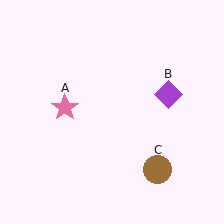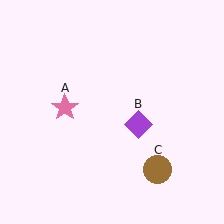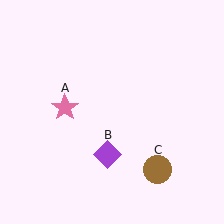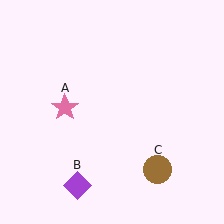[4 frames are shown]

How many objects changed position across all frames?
1 object changed position: purple diamond (object B).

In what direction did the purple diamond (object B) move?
The purple diamond (object B) moved down and to the left.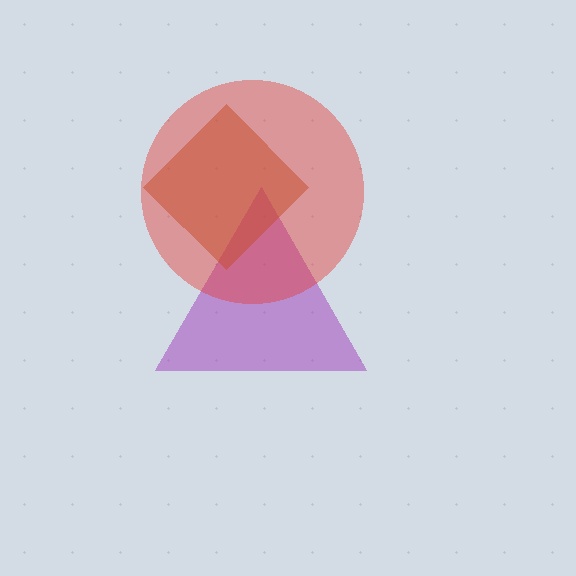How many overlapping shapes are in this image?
There are 3 overlapping shapes in the image.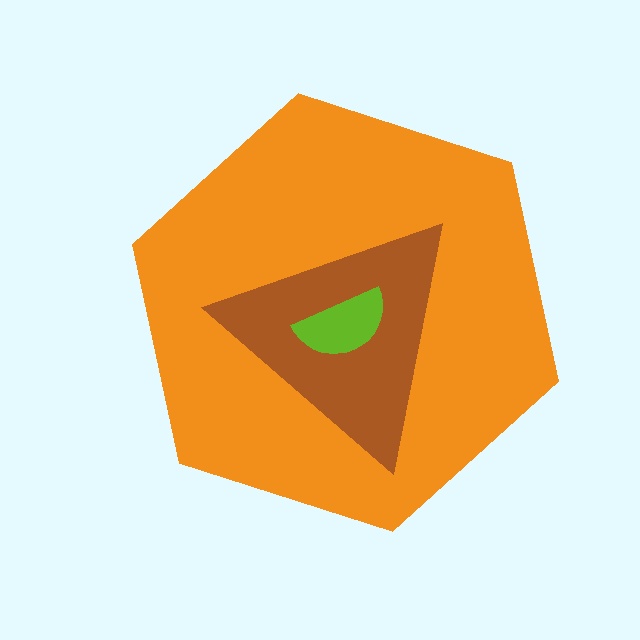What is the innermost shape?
The lime semicircle.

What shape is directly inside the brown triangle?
The lime semicircle.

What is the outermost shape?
The orange hexagon.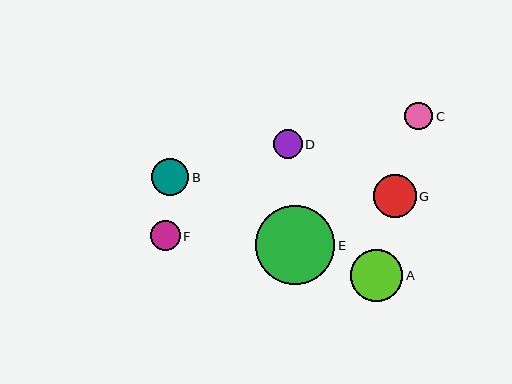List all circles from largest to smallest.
From largest to smallest: E, A, G, B, F, D, C.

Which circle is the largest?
Circle E is the largest with a size of approximately 79 pixels.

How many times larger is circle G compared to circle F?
Circle G is approximately 1.5 times the size of circle F.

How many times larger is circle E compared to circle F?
Circle E is approximately 2.7 times the size of circle F.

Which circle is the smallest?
Circle C is the smallest with a size of approximately 28 pixels.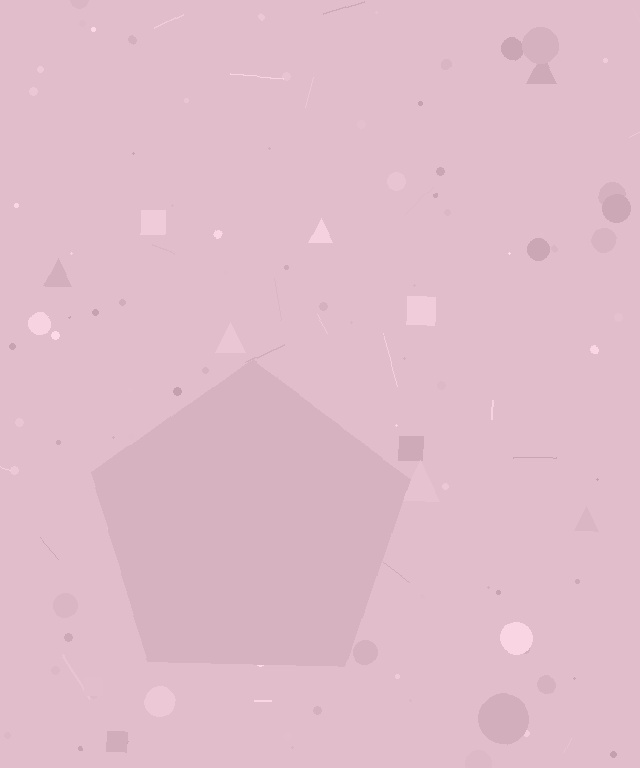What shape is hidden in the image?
A pentagon is hidden in the image.